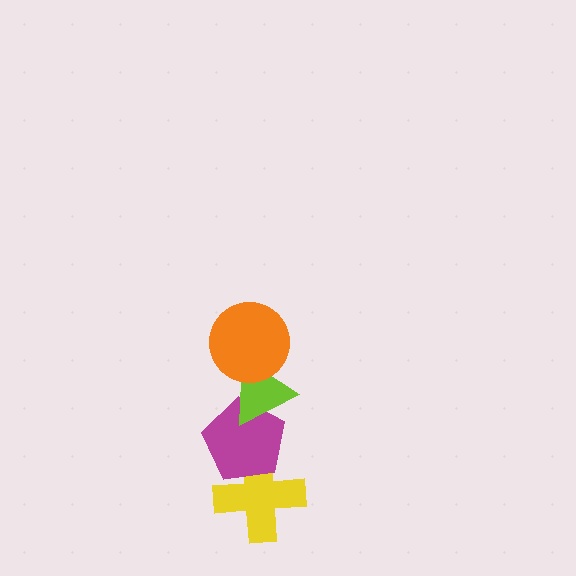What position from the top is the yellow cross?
The yellow cross is 4th from the top.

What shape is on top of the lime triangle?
The orange circle is on top of the lime triangle.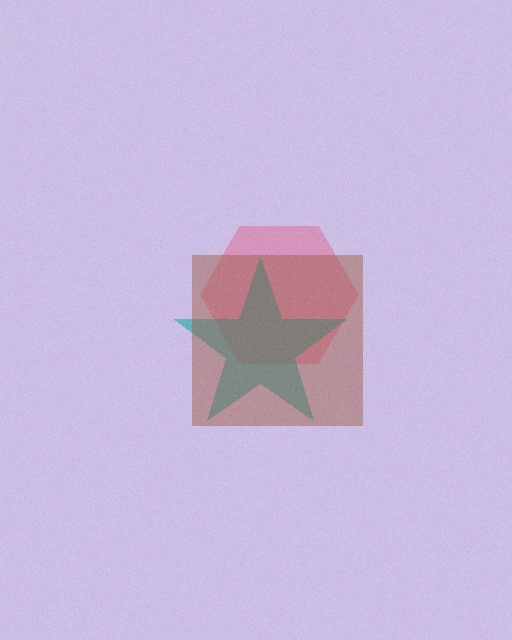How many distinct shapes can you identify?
There are 3 distinct shapes: a pink hexagon, a teal star, a brown square.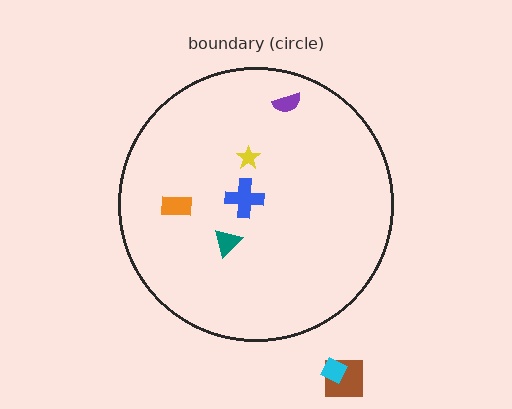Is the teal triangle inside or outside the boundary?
Inside.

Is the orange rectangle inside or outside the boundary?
Inside.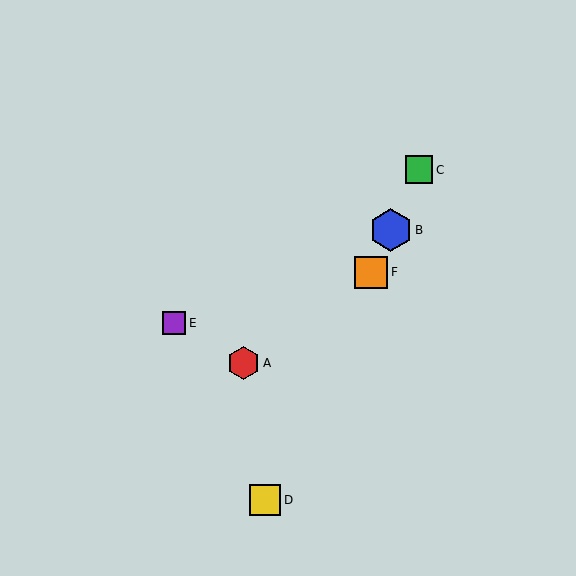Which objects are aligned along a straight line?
Objects B, C, D, F are aligned along a straight line.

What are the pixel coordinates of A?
Object A is at (244, 363).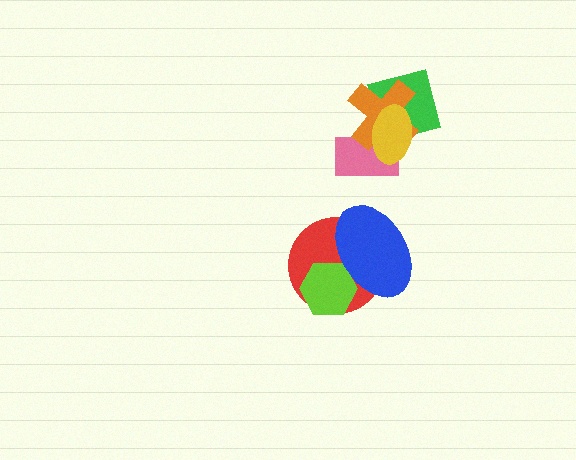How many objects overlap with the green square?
3 objects overlap with the green square.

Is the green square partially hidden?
Yes, it is partially covered by another shape.